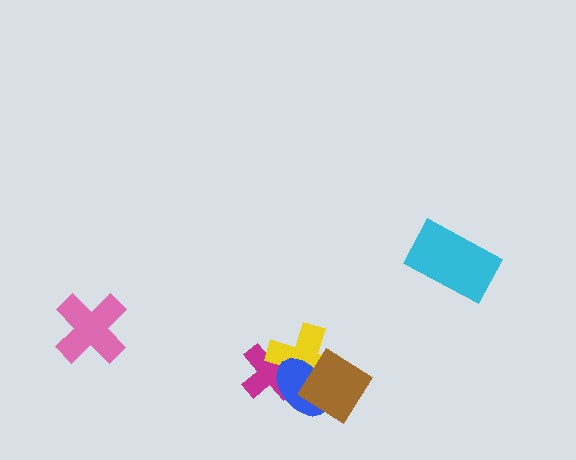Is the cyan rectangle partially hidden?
No, no other shape covers it.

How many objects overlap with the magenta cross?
2 objects overlap with the magenta cross.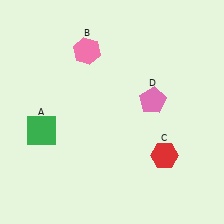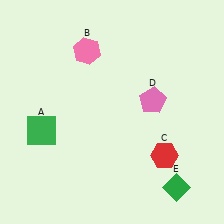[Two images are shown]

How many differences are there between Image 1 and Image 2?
There is 1 difference between the two images.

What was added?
A green diamond (E) was added in Image 2.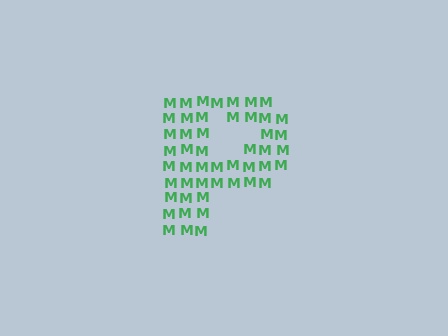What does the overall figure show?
The overall figure shows the letter P.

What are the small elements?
The small elements are letter M's.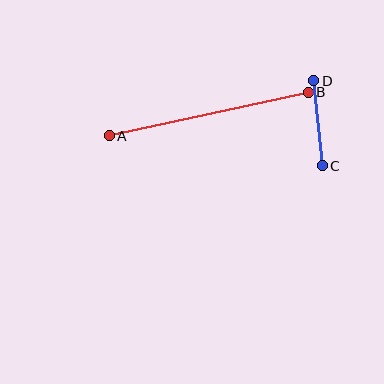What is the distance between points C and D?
The distance is approximately 86 pixels.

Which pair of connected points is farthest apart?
Points A and B are farthest apart.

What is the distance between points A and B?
The distance is approximately 204 pixels.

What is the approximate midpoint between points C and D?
The midpoint is at approximately (318, 123) pixels.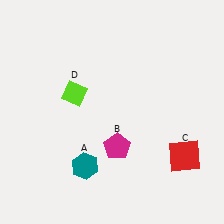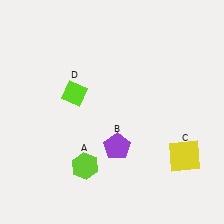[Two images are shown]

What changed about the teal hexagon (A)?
In Image 1, A is teal. In Image 2, it changed to lime.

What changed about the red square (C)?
In Image 1, C is red. In Image 2, it changed to yellow.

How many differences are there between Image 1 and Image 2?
There are 3 differences between the two images.